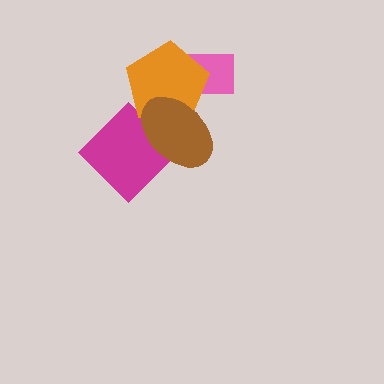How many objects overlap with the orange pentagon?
3 objects overlap with the orange pentagon.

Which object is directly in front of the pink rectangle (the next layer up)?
The orange pentagon is directly in front of the pink rectangle.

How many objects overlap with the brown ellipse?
3 objects overlap with the brown ellipse.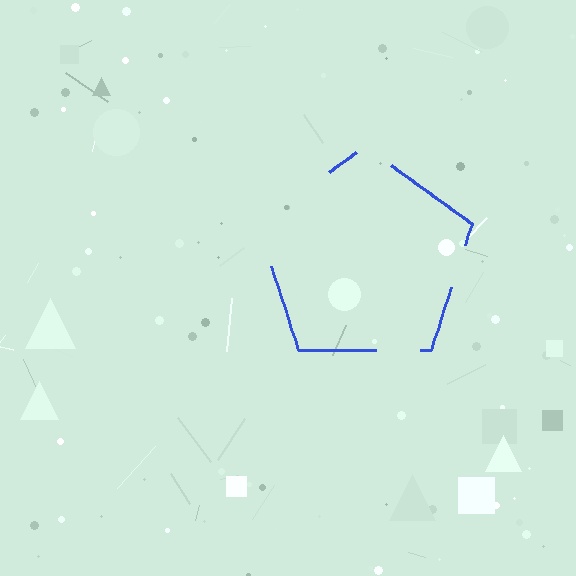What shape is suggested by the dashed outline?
The dashed outline suggests a pentagon.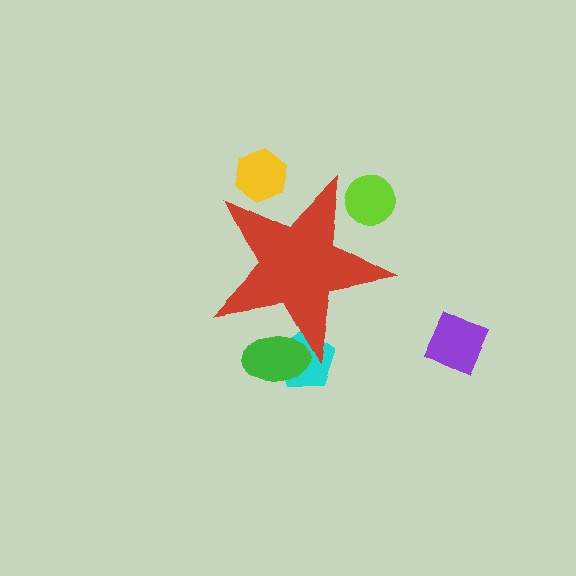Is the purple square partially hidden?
No, the purple square is fully visible.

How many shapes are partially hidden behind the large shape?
4 shapes are partially hidden.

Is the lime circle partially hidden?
Yes, the lime circle is partially hidden behind the red star.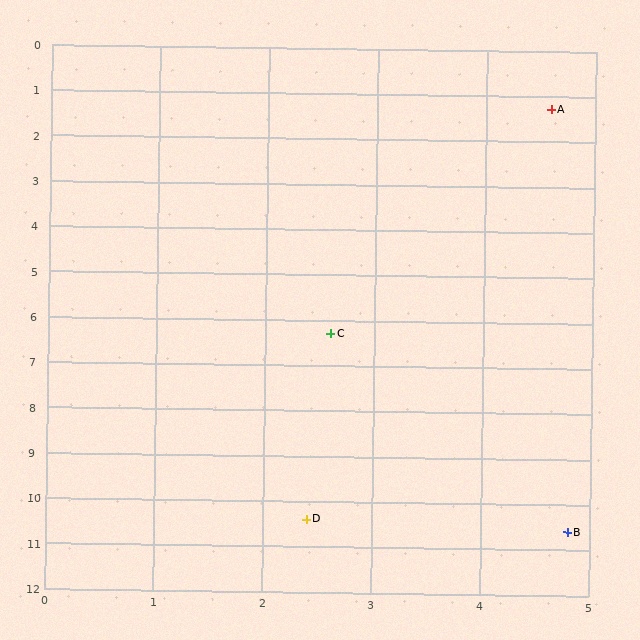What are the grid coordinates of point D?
Point D is at approximately (2.4, 10.4).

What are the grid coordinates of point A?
Point A is at approximately (4.6, 1.3).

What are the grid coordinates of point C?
Point C is at approximately (2.6, 6.3).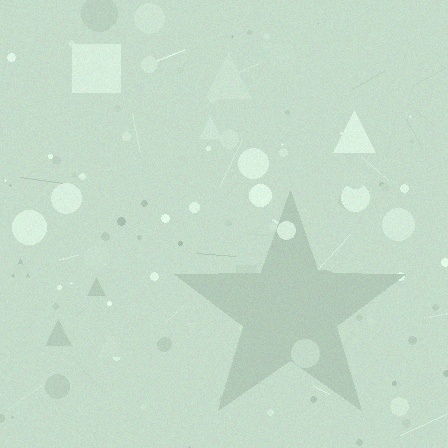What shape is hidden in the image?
A star is hidden in the image.